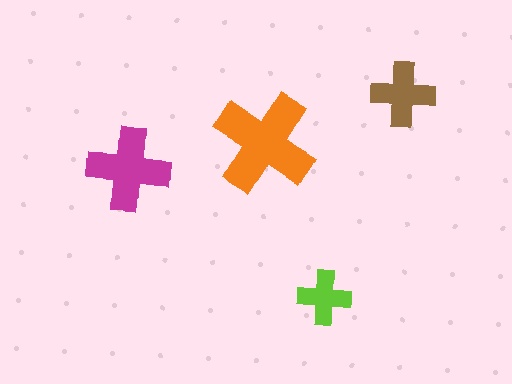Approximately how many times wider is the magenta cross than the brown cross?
About 1.5 times wider.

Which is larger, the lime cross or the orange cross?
The orange one.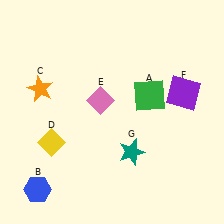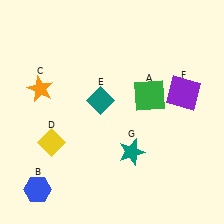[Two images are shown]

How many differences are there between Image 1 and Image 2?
There is 1 difference between the two images.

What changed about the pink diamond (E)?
In Image 1, E is pink. In Image 2, it changed to teal.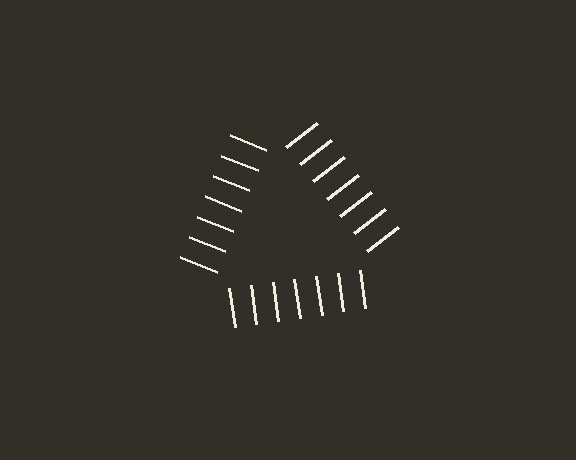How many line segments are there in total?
21 — 7 along each of the 3 edges.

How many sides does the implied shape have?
3 sides — the line-ends trace a triangle.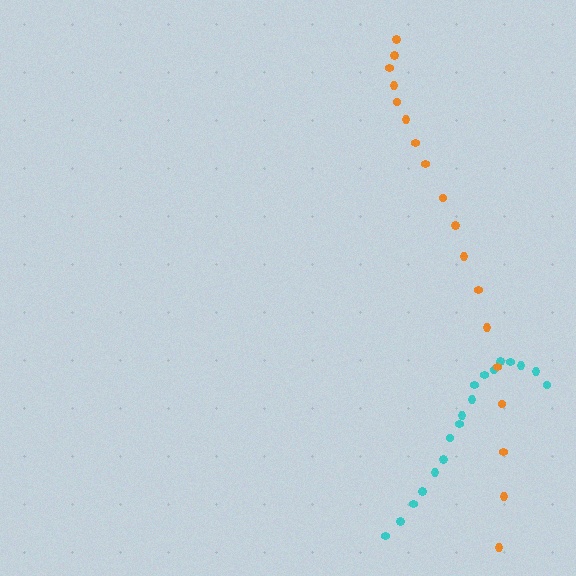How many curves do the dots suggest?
There are 2 distinct paths.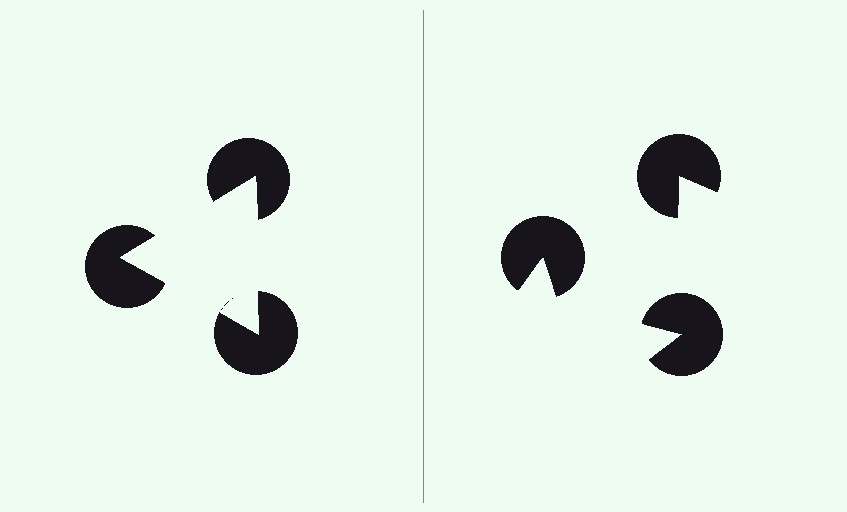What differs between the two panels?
The pac-man discs are positioned identically on both sides; only the wedge orientations differ. On the left they align to a triangle; on the right they are misaligned.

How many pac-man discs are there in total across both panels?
6 — 3 on each side.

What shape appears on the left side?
An illusory triangle.